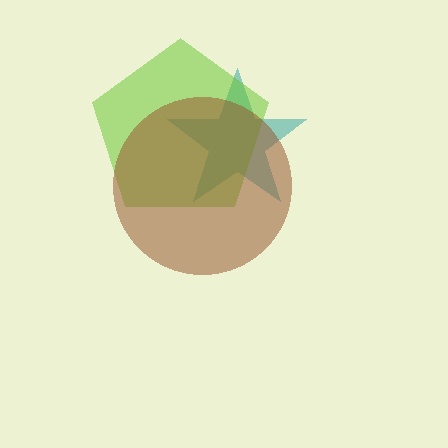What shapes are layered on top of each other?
The layered shapes are: a teal star, a lime pentagon, a brown circle.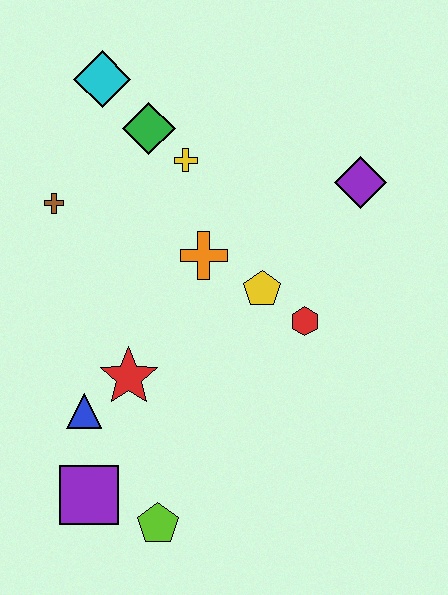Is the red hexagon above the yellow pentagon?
No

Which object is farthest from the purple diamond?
The purple square is farthest from the purple diamond.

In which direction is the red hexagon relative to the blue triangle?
The red hexagon is to the right of the blue triangle.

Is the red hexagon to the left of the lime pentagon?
No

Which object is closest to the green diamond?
The yellow cross is closest to the green diamond.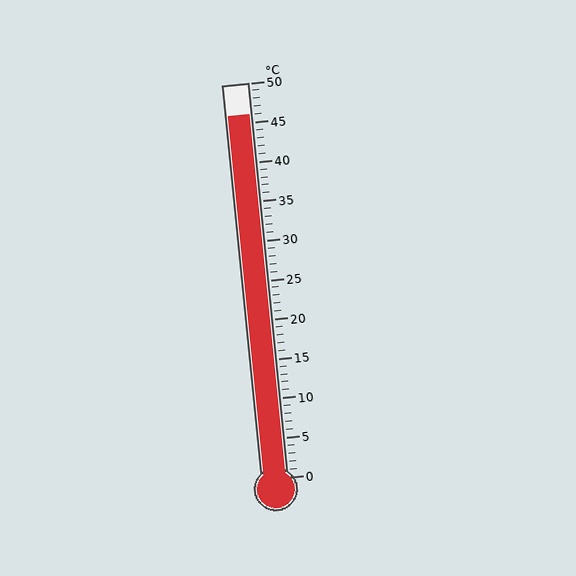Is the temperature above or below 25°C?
The temperature is above 25°C.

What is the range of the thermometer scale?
The thermometer scale ranges from 0°C to 50°C.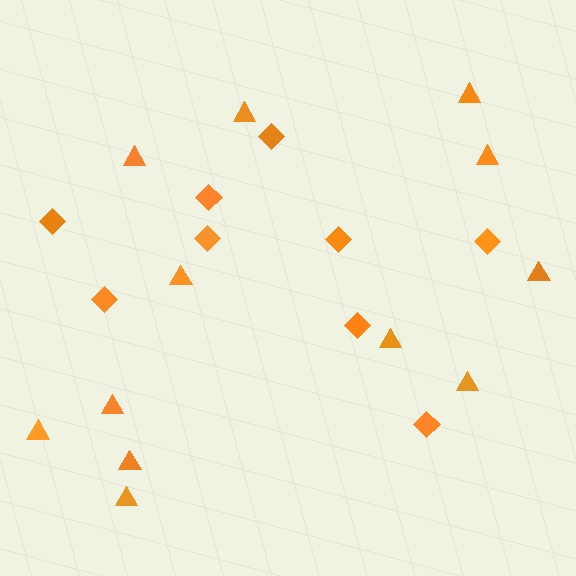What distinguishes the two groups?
There are 2 groups: one group of triangles (12) and one group of diamonds (9).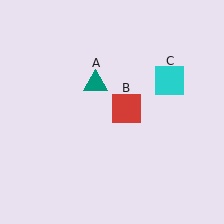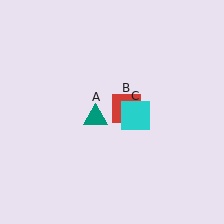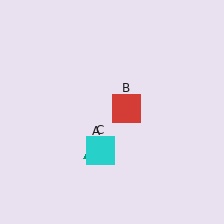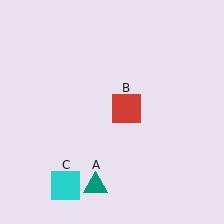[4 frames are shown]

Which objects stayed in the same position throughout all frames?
Red square (object B) remained stationary.